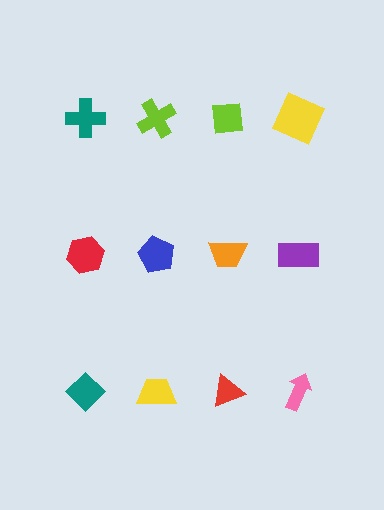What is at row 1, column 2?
A lime cross.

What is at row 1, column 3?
A lime square.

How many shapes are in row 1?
4 shapes.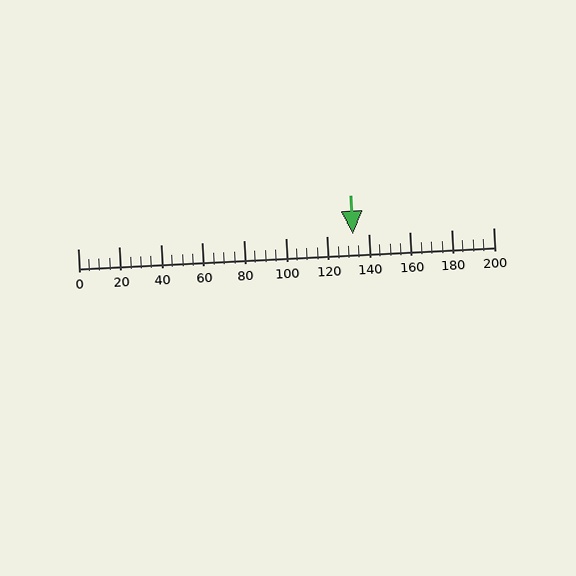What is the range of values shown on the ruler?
The ruler shows values from 0 to 200.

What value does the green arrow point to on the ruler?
The green arrow points to approximately 132.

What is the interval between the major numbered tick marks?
The major tick marks are spaced 20 units apart.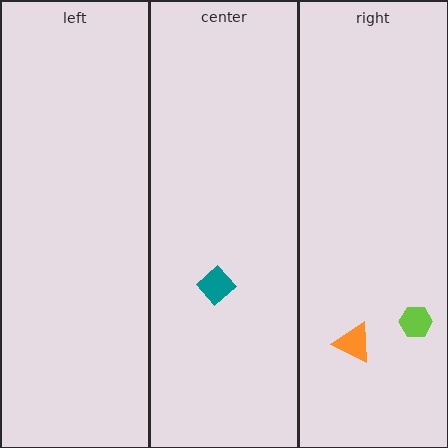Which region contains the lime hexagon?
The right region.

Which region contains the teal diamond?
The center region.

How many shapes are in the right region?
2.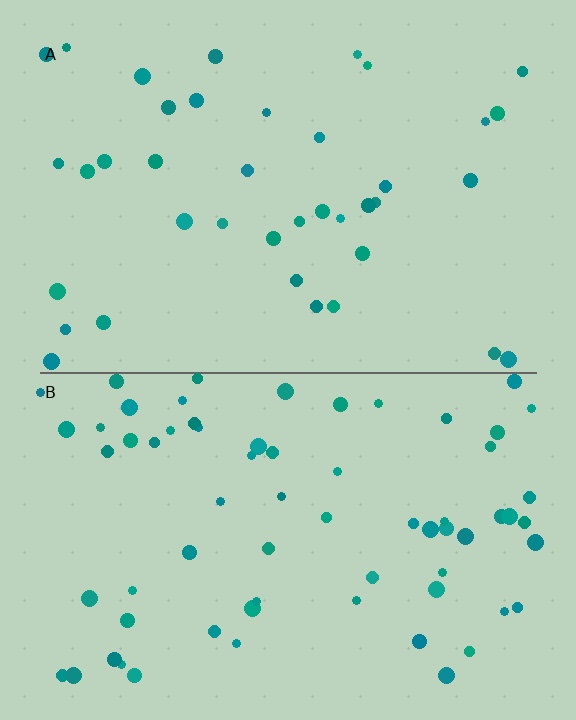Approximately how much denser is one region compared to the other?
Approximately 1.7× — region B over region A.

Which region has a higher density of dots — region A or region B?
B (the bottom).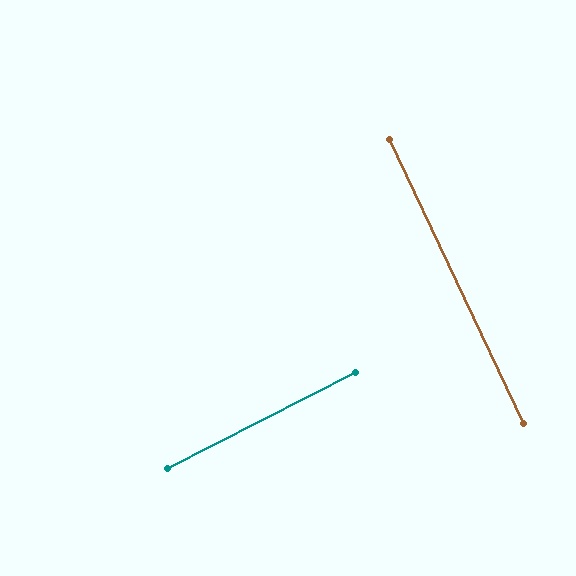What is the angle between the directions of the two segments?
Approximately 88 degrees.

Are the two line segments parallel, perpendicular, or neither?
Perpendicular — they meet at approximately 88°.